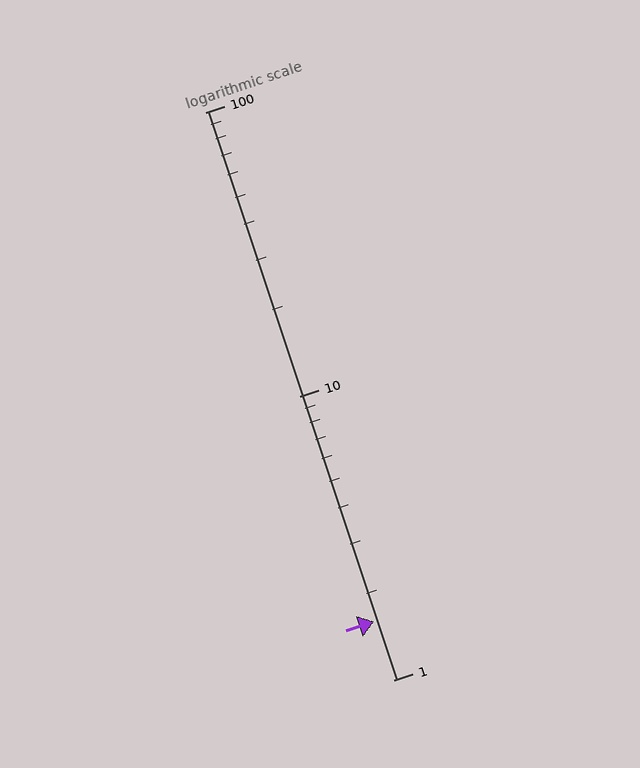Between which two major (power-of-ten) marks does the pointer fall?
The pointer is between 1 and 10.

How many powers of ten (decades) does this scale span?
The scale spans 2 decades, from 1 to 100.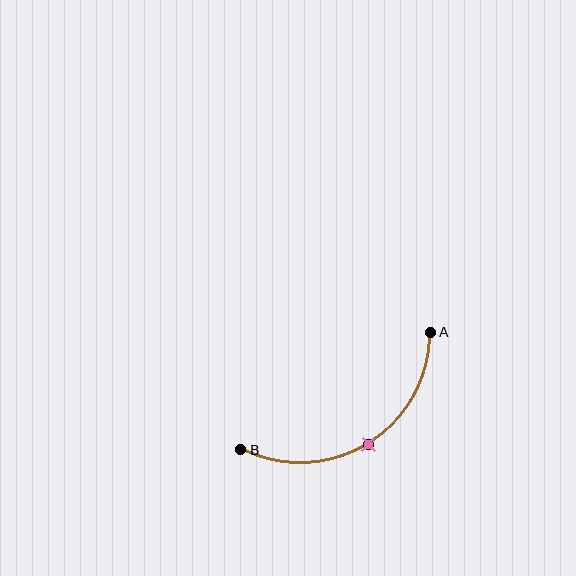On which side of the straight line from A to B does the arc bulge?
The arc bulges below the straight line connecting A and B.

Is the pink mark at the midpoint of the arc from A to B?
Yes. The pink mark lies on the arc at equal arc-length from both A and B — it is the arc midpoint.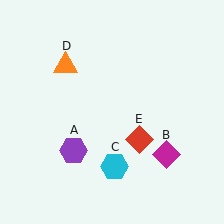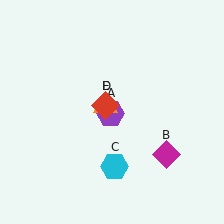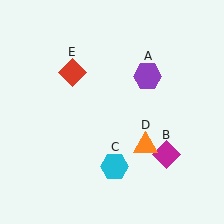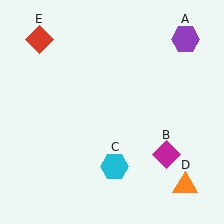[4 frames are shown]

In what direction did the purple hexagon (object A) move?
The purple hexagon (object A) moved up and to the right.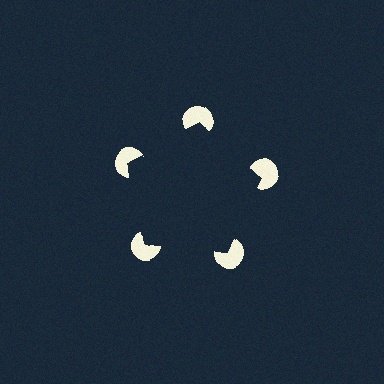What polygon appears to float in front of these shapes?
An illusory pentagon — its edges are inferred from the aligned wedge cuts in the pac-man discs, not physically drawn.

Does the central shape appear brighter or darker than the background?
It typically appears slightly darker than the background, even though no actual brightness change is drawn.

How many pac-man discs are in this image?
There are 5 — one at each vertex of the illusory pentagon.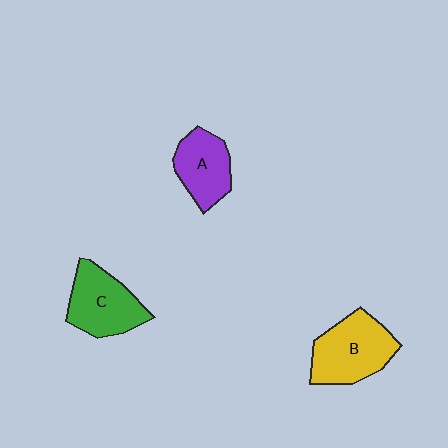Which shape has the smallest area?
Shape A (purple).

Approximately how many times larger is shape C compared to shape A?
Approximately 1.2 times.